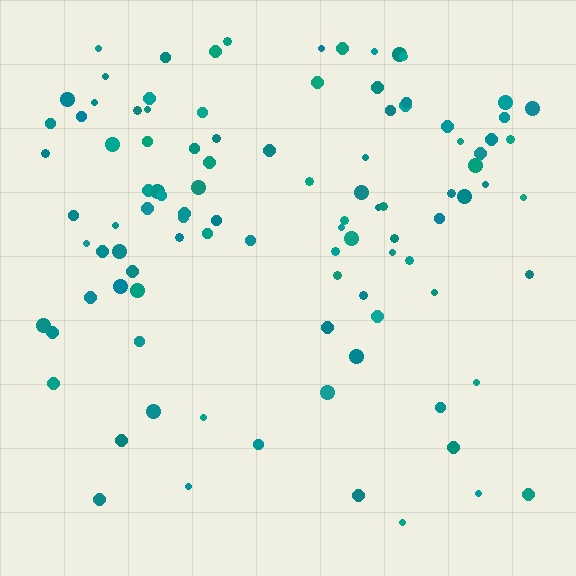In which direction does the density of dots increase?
From bottom to top, with the top side densest.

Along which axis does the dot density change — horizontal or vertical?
Vertical.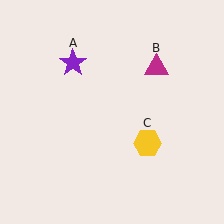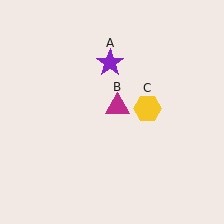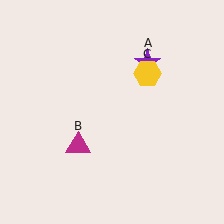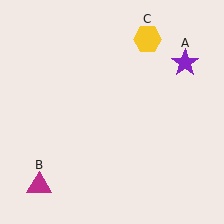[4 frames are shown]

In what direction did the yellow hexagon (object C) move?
The yellow hexagon (object C) moved up.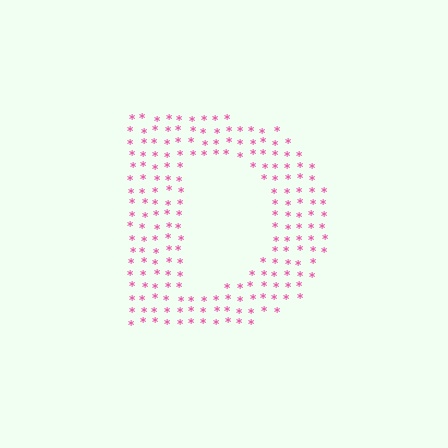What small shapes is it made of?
It is made of small asterisks.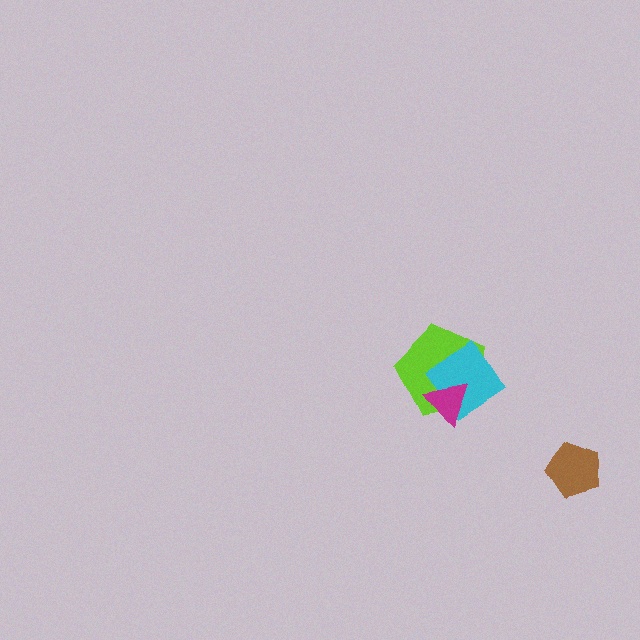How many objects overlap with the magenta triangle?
2 objects overlap with the magenta triangle.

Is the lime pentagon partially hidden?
Yes, it is partially covered by another shape.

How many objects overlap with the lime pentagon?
2 objects overlap with the lime pentagon.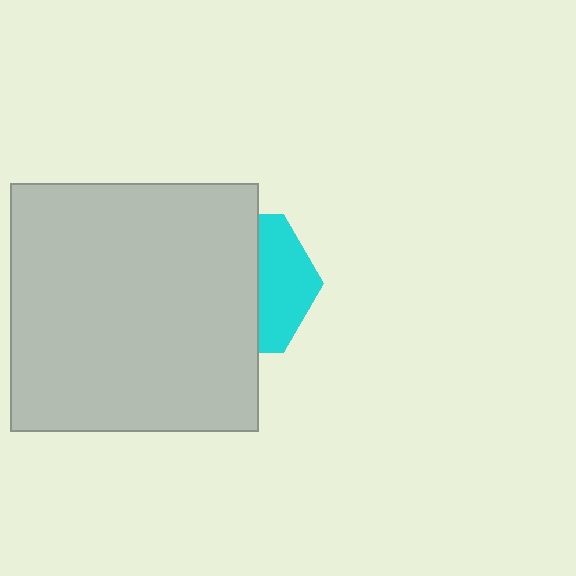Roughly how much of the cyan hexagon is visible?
A small part of it is visible (roughly 37%).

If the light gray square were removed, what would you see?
You would see the complete cyan hexagon.